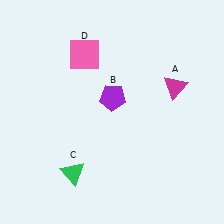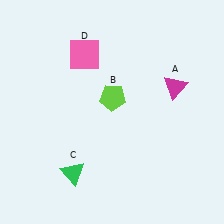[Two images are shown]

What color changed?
The pentagon (B) changed from purple in Image 1 to lime in Image 2.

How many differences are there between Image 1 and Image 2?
There is 1 difference between the two images.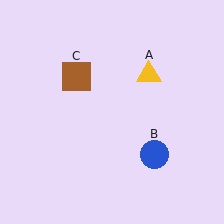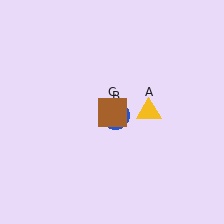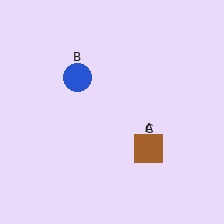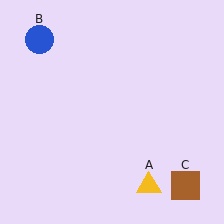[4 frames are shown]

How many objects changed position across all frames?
3 objects changed position: yellow triangle (object A), blue circle (object B), brown square (object C).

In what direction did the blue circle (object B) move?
The blue circle (object B) moved up and to the left.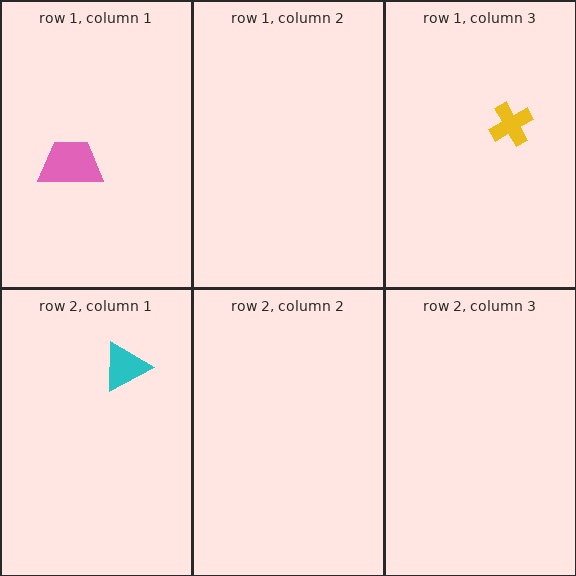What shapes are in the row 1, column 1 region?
The pink trapezoid.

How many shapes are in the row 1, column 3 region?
1.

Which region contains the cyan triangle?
The row 2, column 1 region.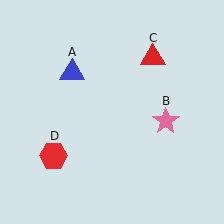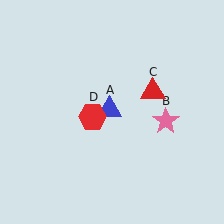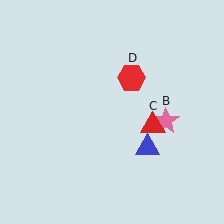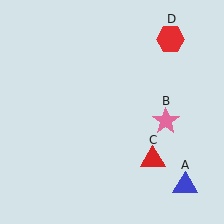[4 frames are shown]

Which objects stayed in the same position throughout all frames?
Pink star (object B) remained stationary.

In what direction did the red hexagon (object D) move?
The red hexagon (object D) moved up and to the right.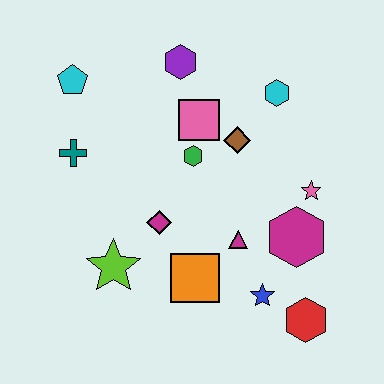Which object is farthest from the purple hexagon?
The red hexagon is farthest from the purple hexagon.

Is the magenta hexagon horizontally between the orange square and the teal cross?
No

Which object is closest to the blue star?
The red hexagon is closest to the blue star.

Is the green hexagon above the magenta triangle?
Yes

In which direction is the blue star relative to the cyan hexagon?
The blue star is below the cyan hexagon.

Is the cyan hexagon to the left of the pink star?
Yes